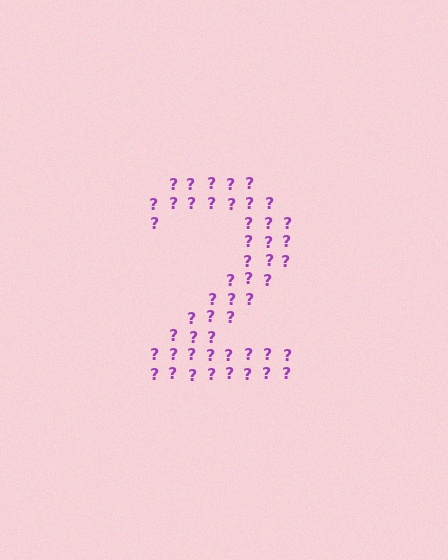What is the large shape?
The large shape is the digit 2.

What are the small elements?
The small elements are question marks.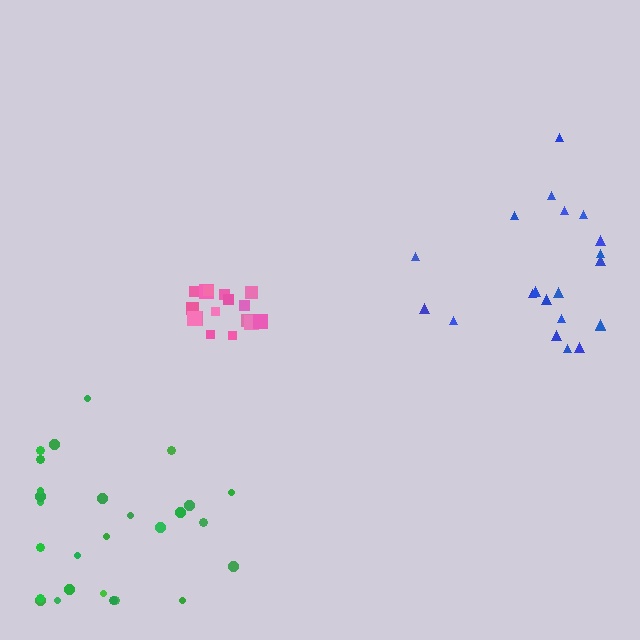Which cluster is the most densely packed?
Pink.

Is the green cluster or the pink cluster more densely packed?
Pink.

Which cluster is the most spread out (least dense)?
Blue.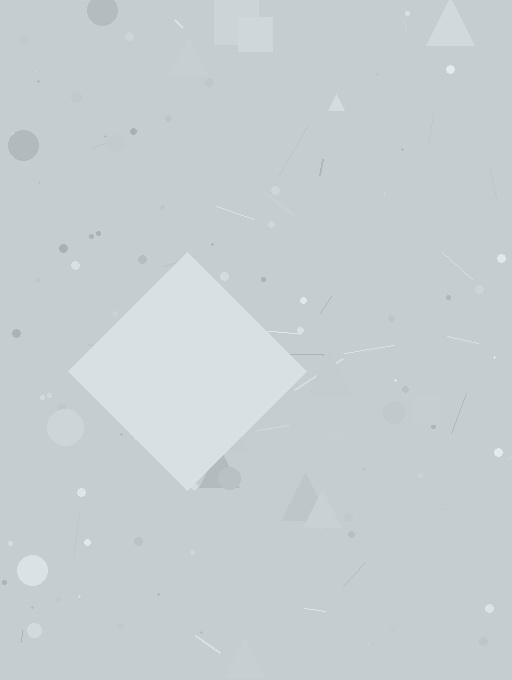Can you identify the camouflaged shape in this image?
The camouflaged shape is a diamond.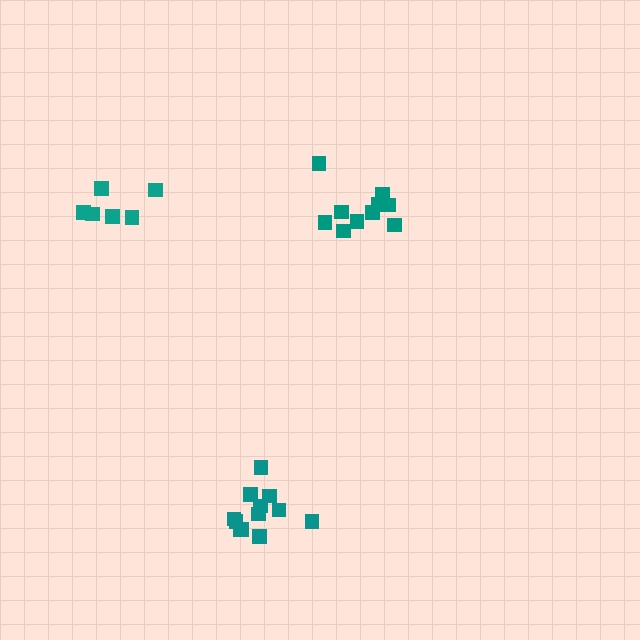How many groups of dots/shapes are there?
There are 3 groups.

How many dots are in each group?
Group 1: 10 dots, Group 2: 6 dots, Group 3: 12 dots (28 total).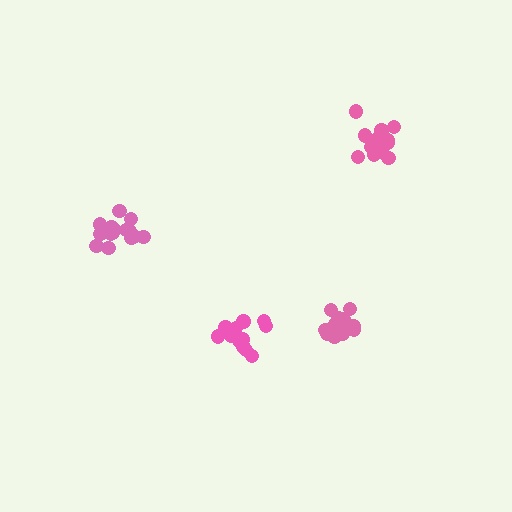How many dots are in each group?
Group 1: 12 dots, Group 2: 12 dots, Group 3: 17 dots, Group 4: 13 dots (54 total).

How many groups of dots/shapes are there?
There are 4 groups.